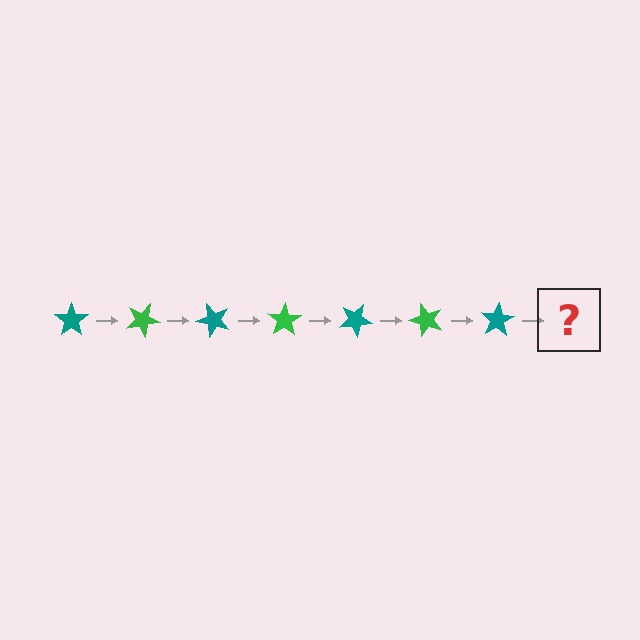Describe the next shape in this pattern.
It should be a green star, rotated 175 degrees from the start.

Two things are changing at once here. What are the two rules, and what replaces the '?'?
The two rules are that it rotates 25 degrees each step and the color cycles through teal and green. The '?' should be a green star, rotated 175 degrees from the start.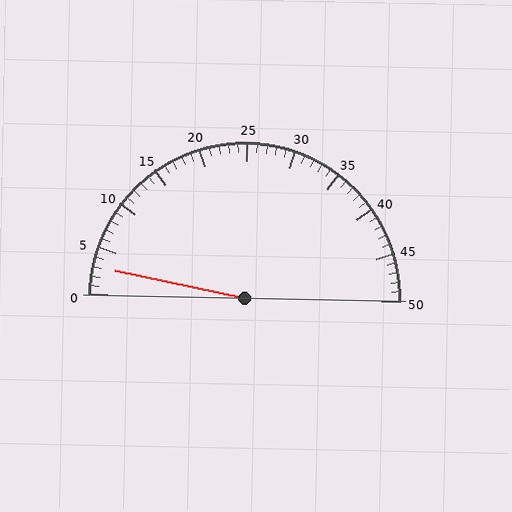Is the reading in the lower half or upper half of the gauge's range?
The reading is in the lower half of the range (0 to 50).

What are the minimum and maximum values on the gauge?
The gauge ranges from 0 to 50.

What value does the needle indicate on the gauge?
The needle indicates approximately 3.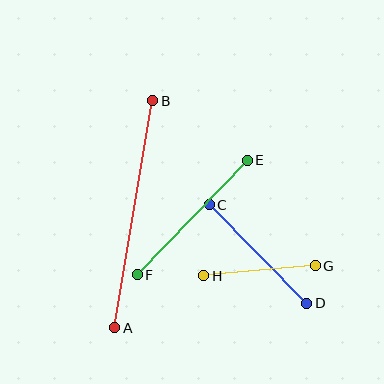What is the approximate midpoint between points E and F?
The midpoint is at approximately (192, 217) pixels.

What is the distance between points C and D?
The distance is approximately 139 pixels.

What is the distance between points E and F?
The distance is approximately 159 pixels.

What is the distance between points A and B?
The distance is approximately 230 pixels.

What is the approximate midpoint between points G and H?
The midpoint is at approximately (259, 271) pixels.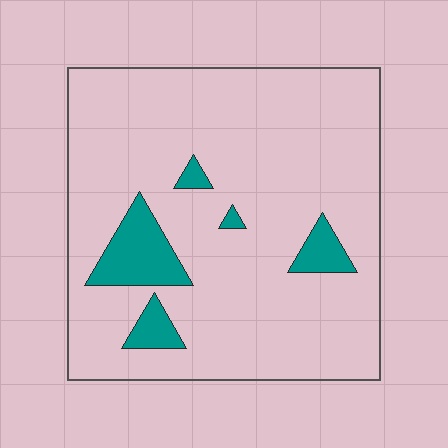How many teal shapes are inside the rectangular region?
5.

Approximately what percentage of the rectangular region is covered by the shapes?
Approximately 10%.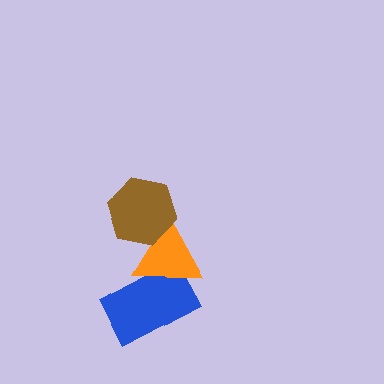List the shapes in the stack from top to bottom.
From top to bottom: the brown hexagon, the orange triangle, the blue rectangle.